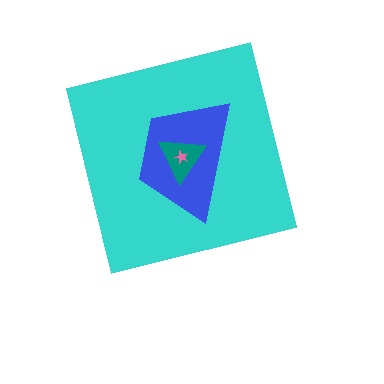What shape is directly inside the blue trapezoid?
The teal triangle.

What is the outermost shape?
The cyan square.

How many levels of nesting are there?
4.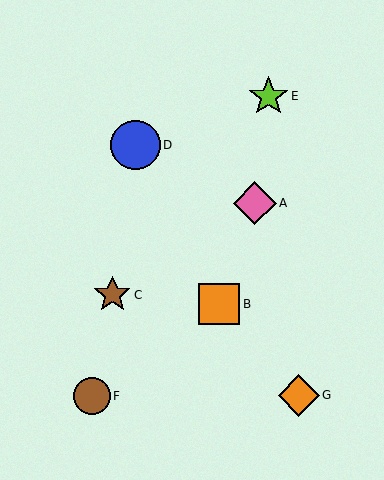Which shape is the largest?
The blue circle (labeled D) is the largest.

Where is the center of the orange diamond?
The center of the orange diamond is at (299, 395).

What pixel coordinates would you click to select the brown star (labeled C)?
Click at (112, 295) to select the brown star C.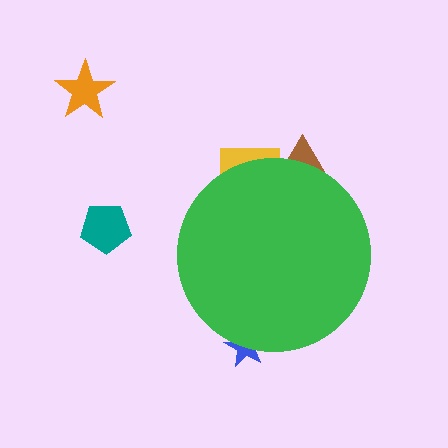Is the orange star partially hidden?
No, the orange star is fully visible.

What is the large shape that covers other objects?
A green circle.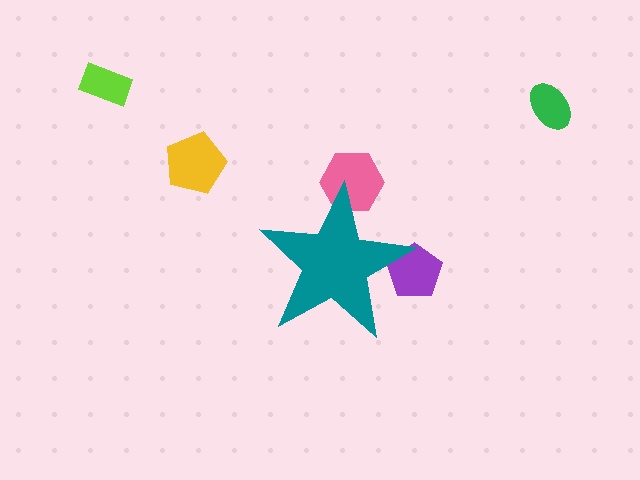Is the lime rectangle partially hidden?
No, the lime rectangle is fully visible.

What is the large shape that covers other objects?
A teal star.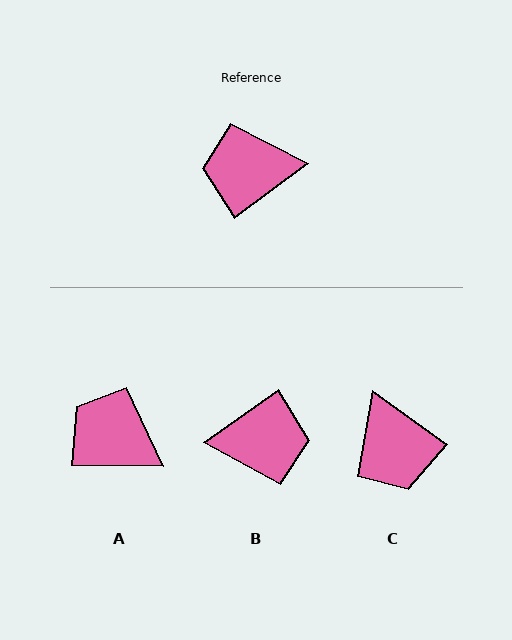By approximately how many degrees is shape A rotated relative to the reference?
Approximately 37 degrees clockwise.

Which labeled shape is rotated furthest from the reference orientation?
B, about 179 degrees away.